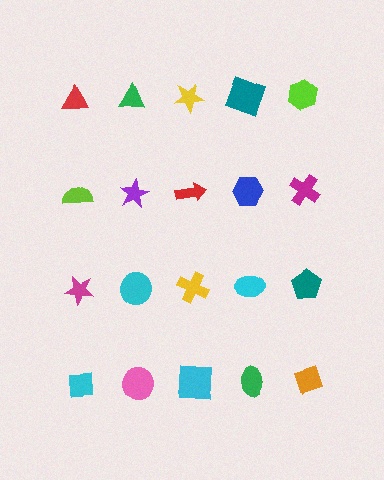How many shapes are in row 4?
5 shapes.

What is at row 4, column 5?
An orange diamond.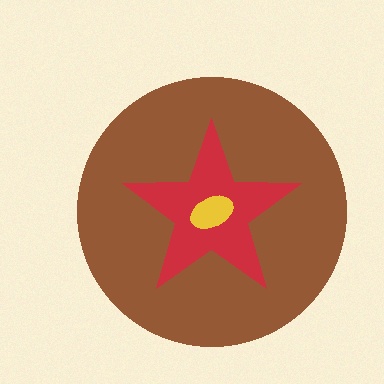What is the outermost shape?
The brown circle.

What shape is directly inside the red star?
The yellow ellipse.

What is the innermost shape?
The yellow ellipse.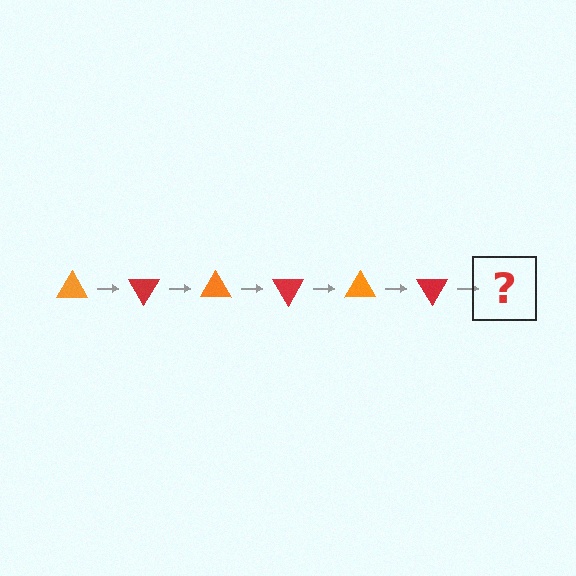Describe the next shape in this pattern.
It should be an orange triangle, rotated 360 degrees from the start.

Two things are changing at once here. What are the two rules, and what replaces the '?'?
The two rules are that it rotates 60 degrees each step and the color cycles through orange and red. The '?' should be an orange triangle, rotated 360 degrees from the start.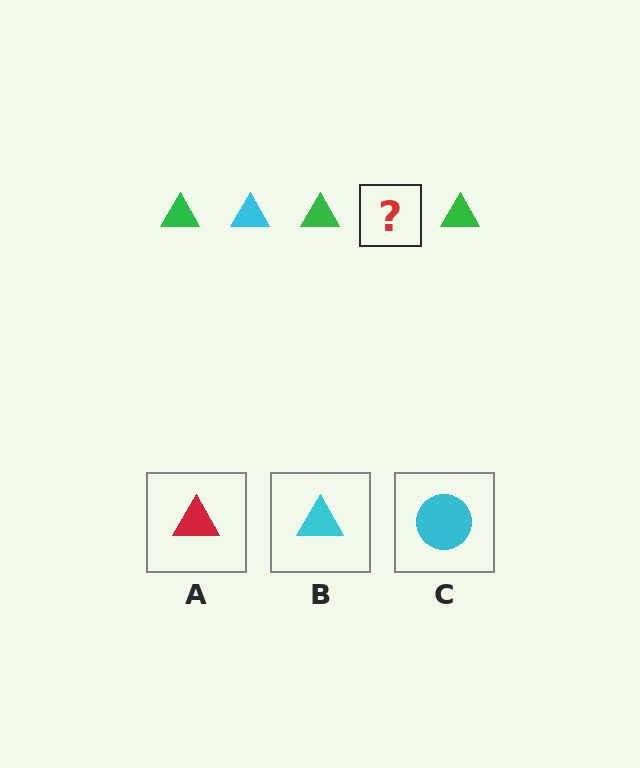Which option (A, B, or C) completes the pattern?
B.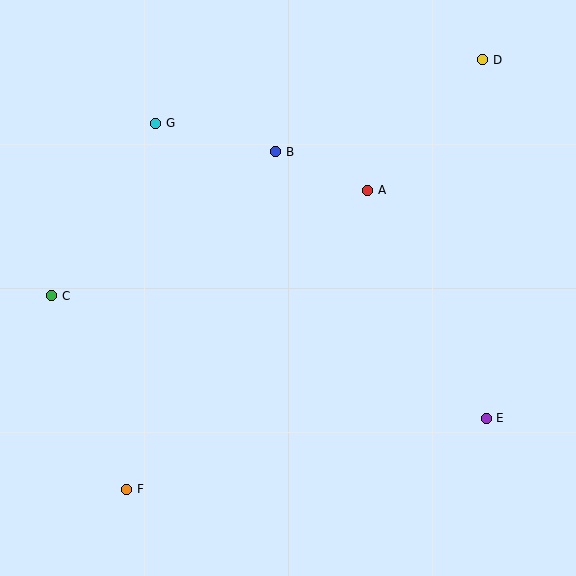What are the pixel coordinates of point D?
Point D is at (483, 60).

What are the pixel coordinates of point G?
Point G is at (156, 123).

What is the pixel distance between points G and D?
The distance between G and D is 333 pixels.